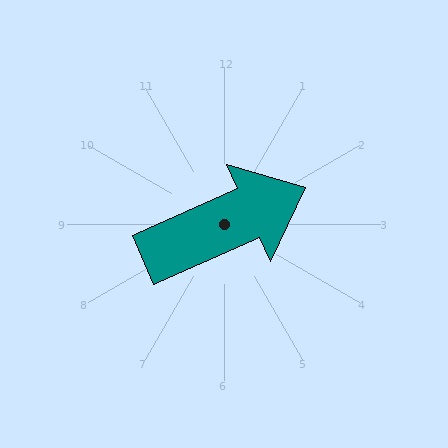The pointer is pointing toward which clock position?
Roughly 2 o'clock.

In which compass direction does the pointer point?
Northeast.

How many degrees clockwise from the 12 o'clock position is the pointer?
Approximately 66 degrees.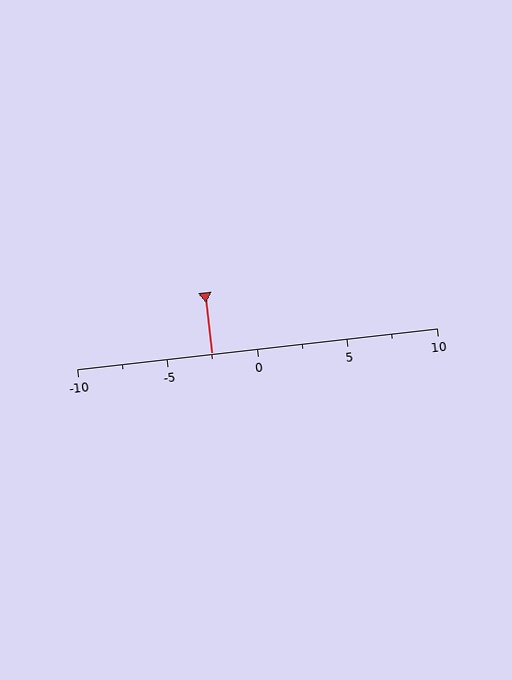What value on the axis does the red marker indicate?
The marker indicates approximately -2.5.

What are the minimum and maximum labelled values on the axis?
The axis runs from -10 to 10.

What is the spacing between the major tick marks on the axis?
The major ticks are spaced 5 apart.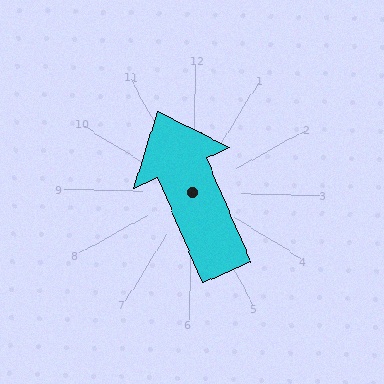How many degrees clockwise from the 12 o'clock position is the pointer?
Approximately 336 degrees.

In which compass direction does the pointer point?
Northwest.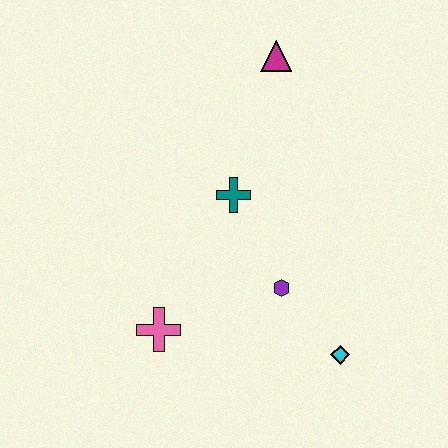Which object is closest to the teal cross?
The purple hexagon is closest to the teal cross.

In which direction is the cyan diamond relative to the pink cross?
The cyan diamond is to the right of the pink cross.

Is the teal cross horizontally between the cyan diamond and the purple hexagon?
No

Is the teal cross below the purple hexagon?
No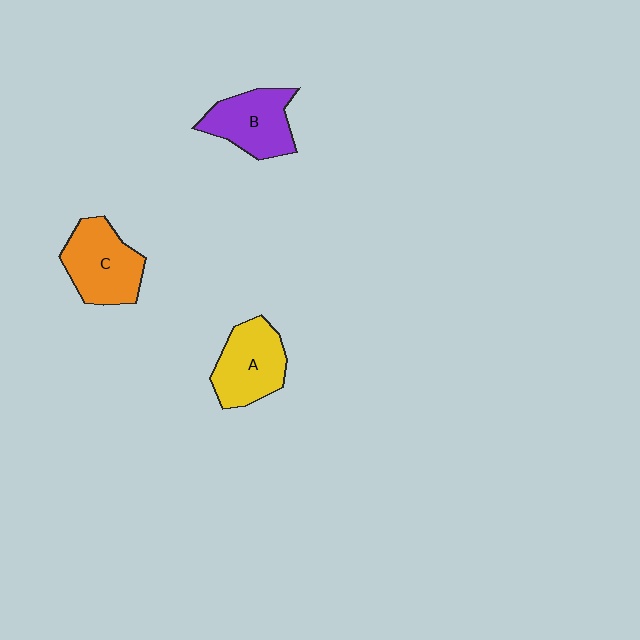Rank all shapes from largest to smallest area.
From largest to smallest: C (orange), A (yellow), B (purple).